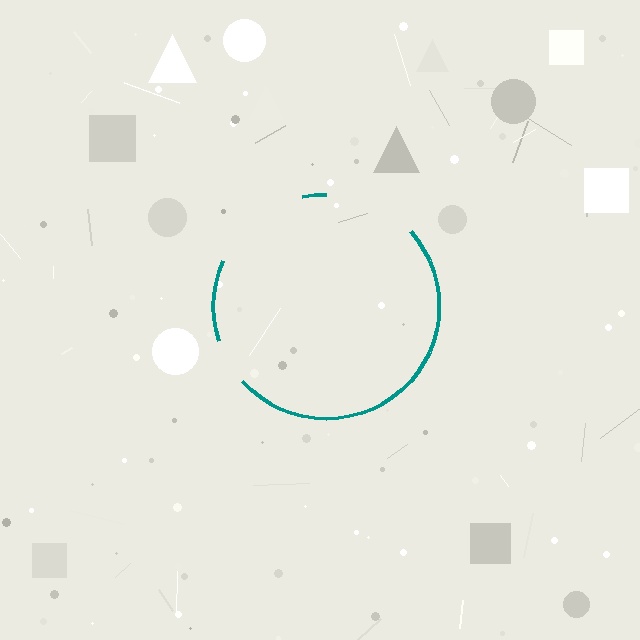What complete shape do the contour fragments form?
The contour fragments form a circle.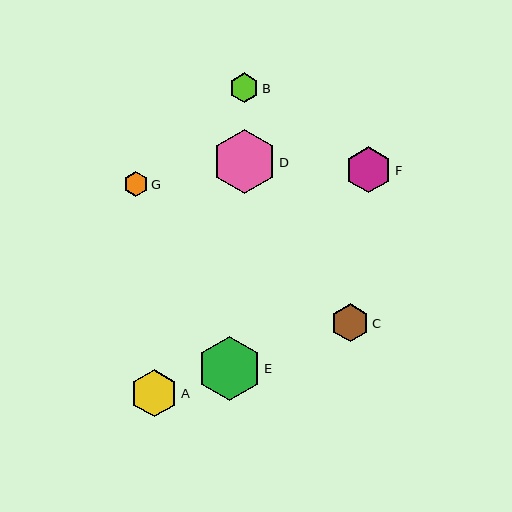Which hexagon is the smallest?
Hexagon G is the smallest with a size of approximately 25 pixels.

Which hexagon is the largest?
Hexagon D is the largest with a size of approximately 64 pixels.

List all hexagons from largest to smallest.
From largest to smallest: D, E, A, F, C, B, G.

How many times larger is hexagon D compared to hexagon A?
Hexagon D is approximately 1.4 times the size of hexagon A.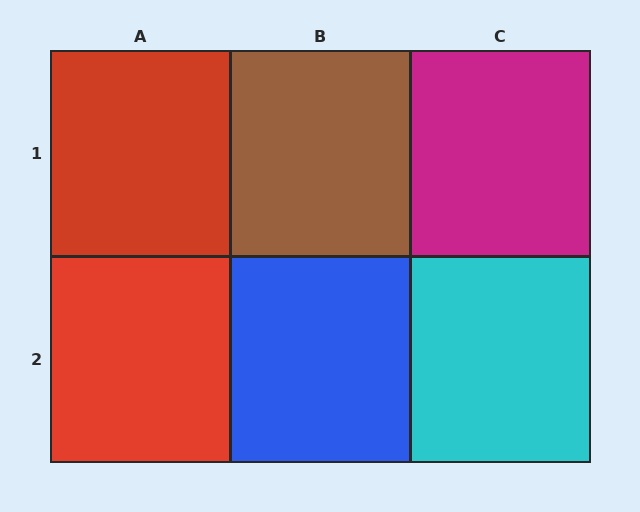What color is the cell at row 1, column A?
Red.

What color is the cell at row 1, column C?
Magenta.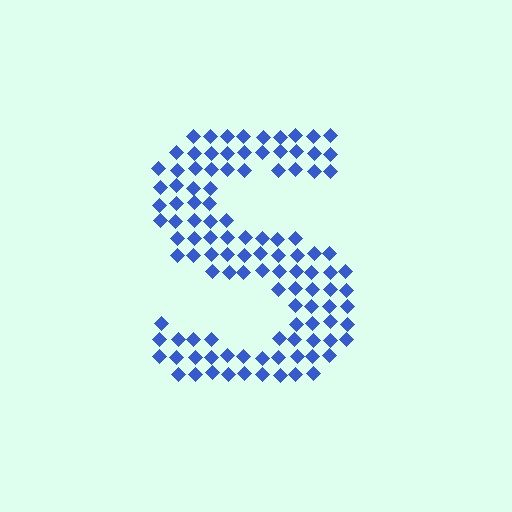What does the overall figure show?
The overall figure shows the letter S.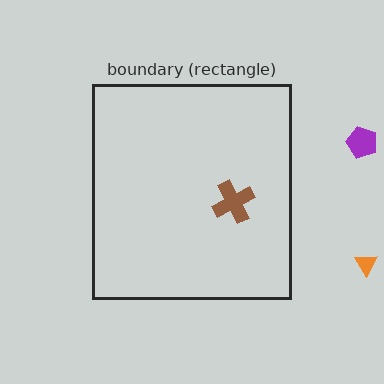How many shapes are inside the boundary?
1 inside, 2 outside.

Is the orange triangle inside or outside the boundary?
Outside.